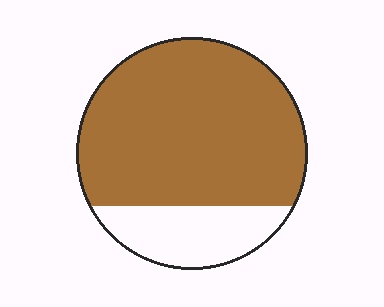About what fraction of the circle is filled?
About four fifths (4/5).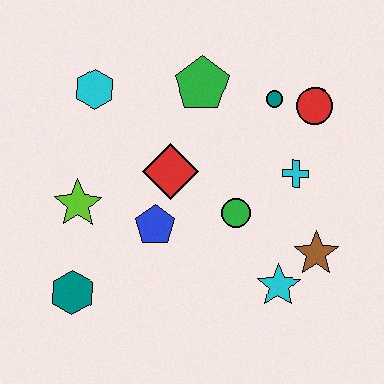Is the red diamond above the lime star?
Yes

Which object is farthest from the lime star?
The red circle is farthest from the lime star.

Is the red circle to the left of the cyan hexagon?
No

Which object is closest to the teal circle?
The red circle is closest to the teal circle.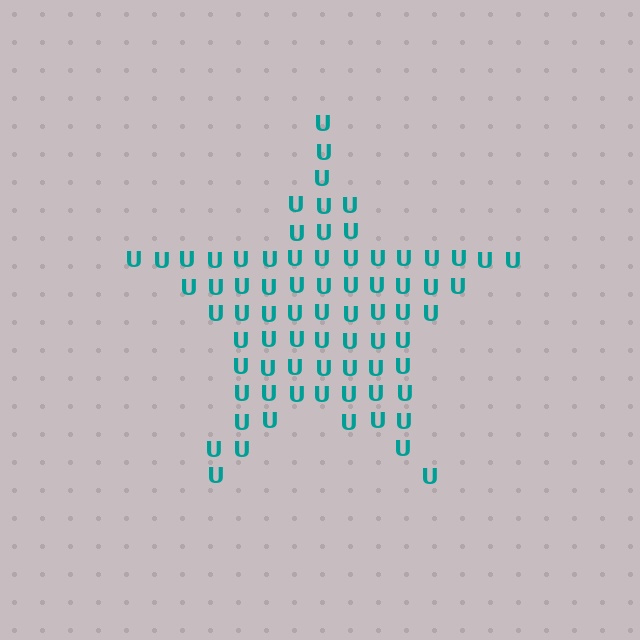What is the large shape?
The large shape is a star.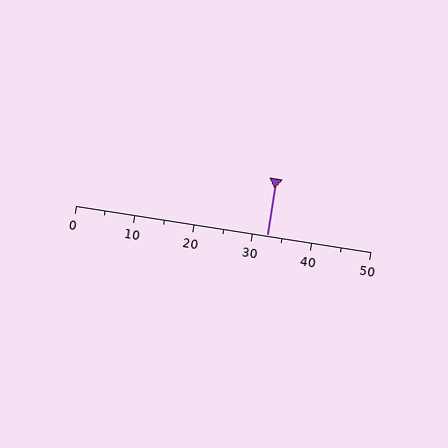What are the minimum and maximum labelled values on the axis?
The axis runs from 0 to 50.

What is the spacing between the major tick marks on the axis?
The major ticks are spaced 10 apart.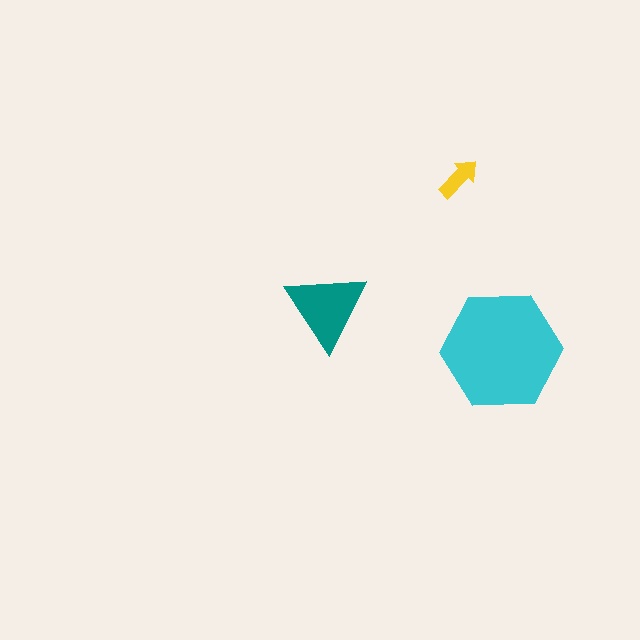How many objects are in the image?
There are 3 objects in the image.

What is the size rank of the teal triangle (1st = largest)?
2nd.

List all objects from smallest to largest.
The yellow arrow, the teal triangle, the cyan hexagon.